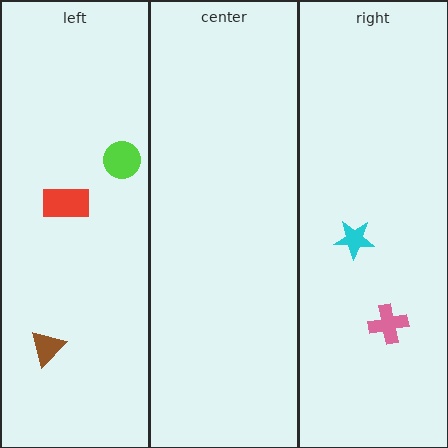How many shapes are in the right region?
2.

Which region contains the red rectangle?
The left region.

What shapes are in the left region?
The red rectangle, the lime circle, the brown triangle.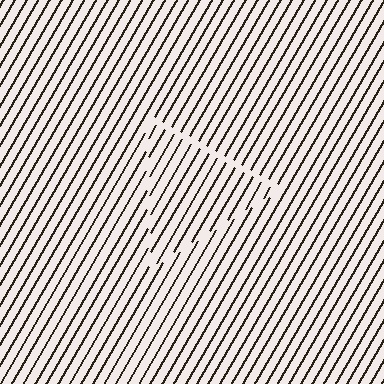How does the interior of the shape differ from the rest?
The interior of the shape contains the same grating, shifted by half a period — the contour is defined by the phase discontinuity where line-ends from the inner and outer gratings abut.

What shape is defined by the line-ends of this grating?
An illusory triangle. The interior of the shape contains the same grating, shifted by half a period — the contour is defined by the phase discontinuity where line-ends from the inner and outer gratings abut.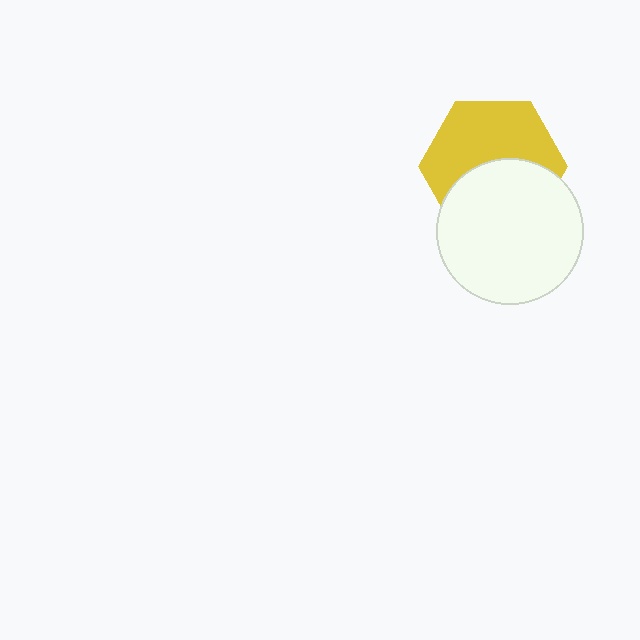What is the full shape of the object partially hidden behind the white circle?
The partially hidden object is a yellow hexagon.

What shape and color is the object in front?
The object in front is a white circle.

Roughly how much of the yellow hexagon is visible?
About half of it is visible (roughly 55%).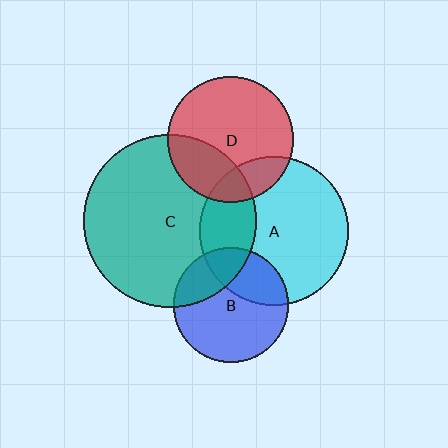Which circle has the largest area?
Circle C (teal).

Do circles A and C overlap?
Yes.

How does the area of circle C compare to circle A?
Approximately 1.4 times.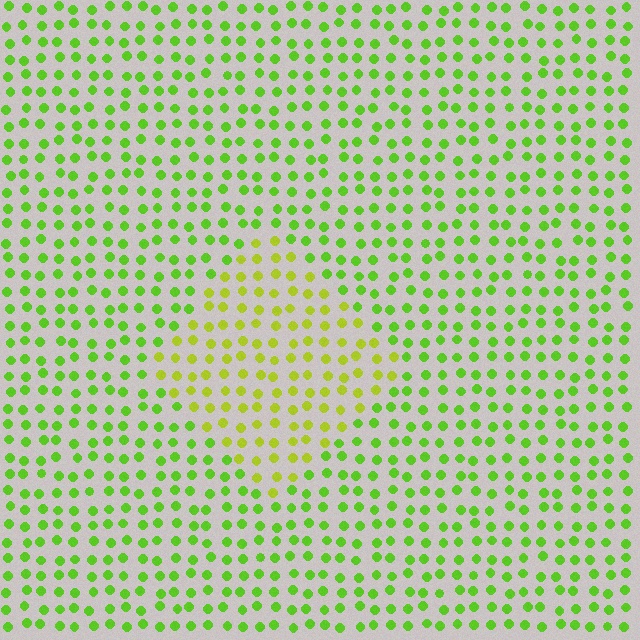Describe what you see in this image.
The image is filled with small lime elements in a uniform arrangement. A diamond-shaped region is visible where the elements are tinted to a slightly different hue, forming a subtle color boundary.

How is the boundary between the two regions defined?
The boundary is defined purely by a slight shift in hue (about 29 degrees). Spacing, size, and orientation are identical on both sides.